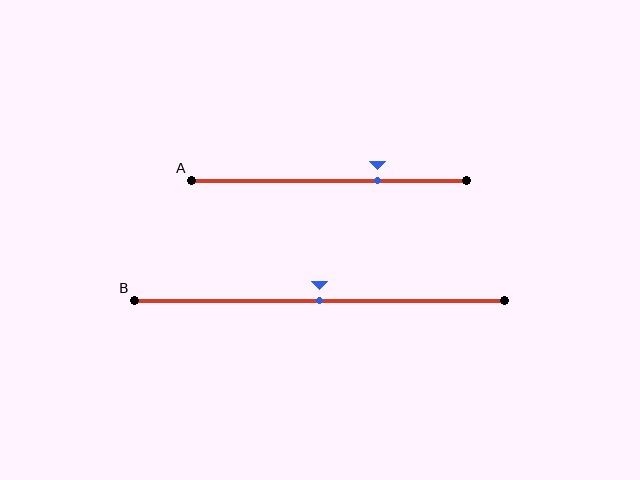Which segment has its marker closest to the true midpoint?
Segment B has its marker closest to the true midpoint.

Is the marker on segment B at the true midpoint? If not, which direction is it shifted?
Yes, the marker on segment B is at the true midpoint.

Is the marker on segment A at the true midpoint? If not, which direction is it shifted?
No, the marker on segment A is shifted to the right by about 18% of the segment length.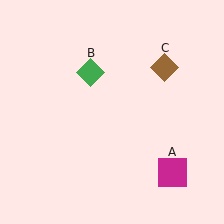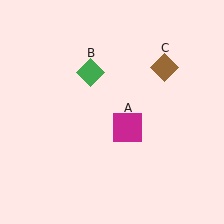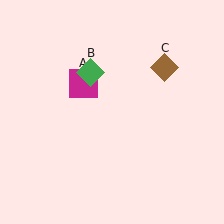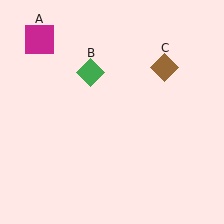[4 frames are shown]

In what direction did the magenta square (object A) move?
The magenta square (object A) moved up and to the left.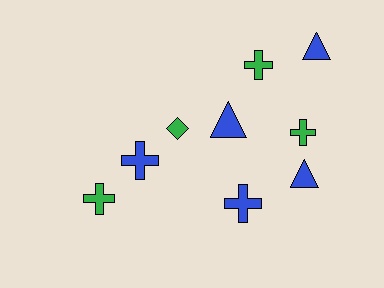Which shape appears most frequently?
Cross, with 5 objects.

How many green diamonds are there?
There is 1 green diamond.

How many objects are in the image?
There are 9 objects.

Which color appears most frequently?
Blue, with 5 objects.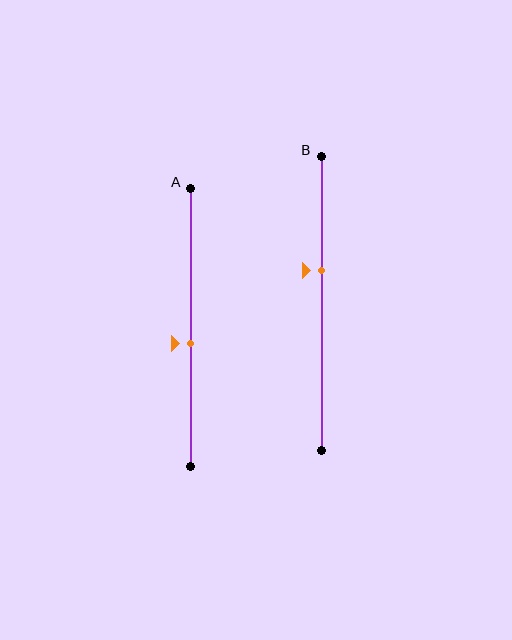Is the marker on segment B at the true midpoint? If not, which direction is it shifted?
No, the marker on segment B is shifted upward by about 11% of the segment length.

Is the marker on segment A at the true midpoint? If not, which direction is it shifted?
No, the marker on segment A is shifted downward by about 6% of the segment length.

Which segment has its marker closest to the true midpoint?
Segment A has its marker closest to the true midpoint.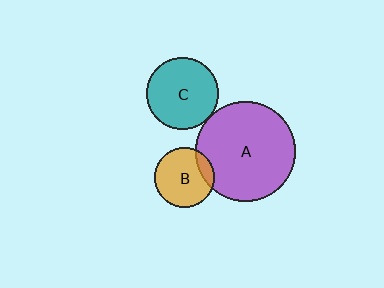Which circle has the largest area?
Circle A (purple).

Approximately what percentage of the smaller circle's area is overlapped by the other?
Approximately 15%.